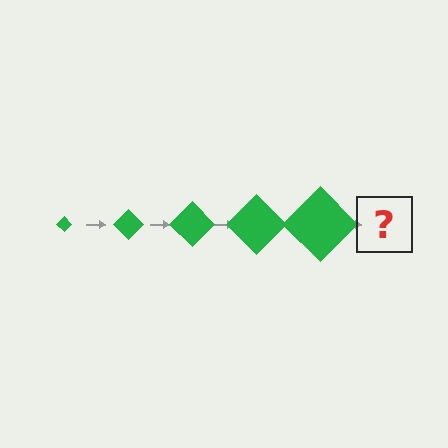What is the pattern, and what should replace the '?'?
The pattern is that the diamond gets progressively larger each step. The '?' should be a green diamond, larger than the previous one.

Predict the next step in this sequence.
The next step is a green diamond, larger than the previous one.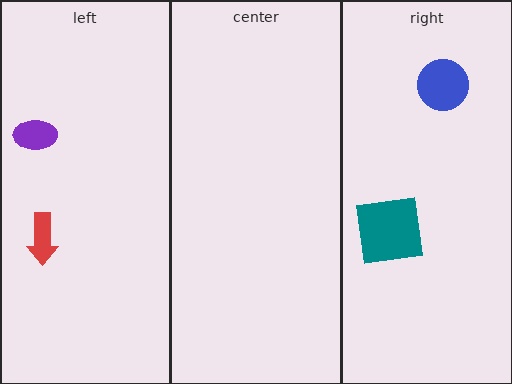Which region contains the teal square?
The right region.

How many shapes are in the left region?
2.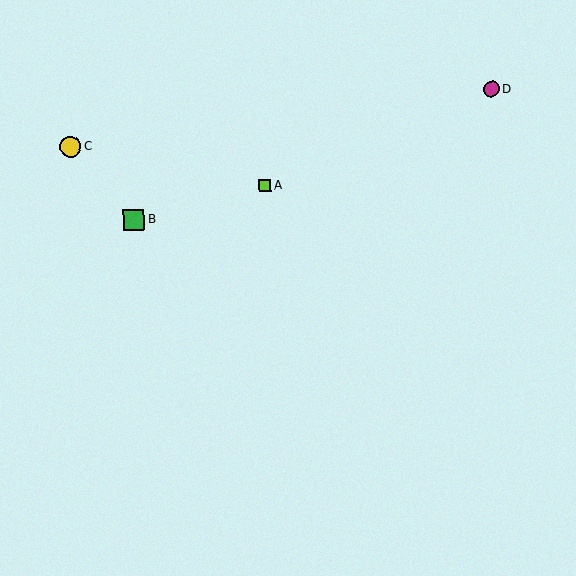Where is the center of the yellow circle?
The center of the yellow circle is at (71, 147).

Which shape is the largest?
The yellow circle (labeled C) is the largest.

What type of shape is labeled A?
Shape A is a lime square.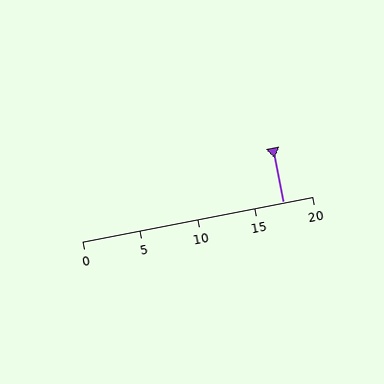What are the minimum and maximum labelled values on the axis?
The axis runs from 0 to 20.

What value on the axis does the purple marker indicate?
The marker indicates approximately 17.5.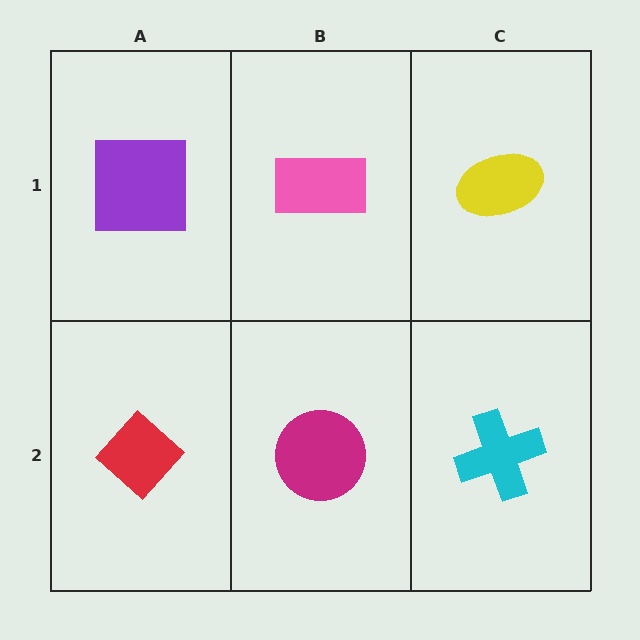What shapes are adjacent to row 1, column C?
A cyan cross (row 2, column C), a pink rectangle (row 1, column B).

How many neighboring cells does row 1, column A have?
2.